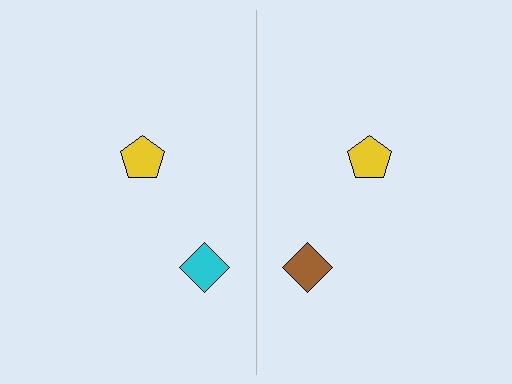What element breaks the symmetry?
The brown diamond on the right side breaks the symmetry — its mirror counterpart is cyan.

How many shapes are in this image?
There are 4 shapes in this image.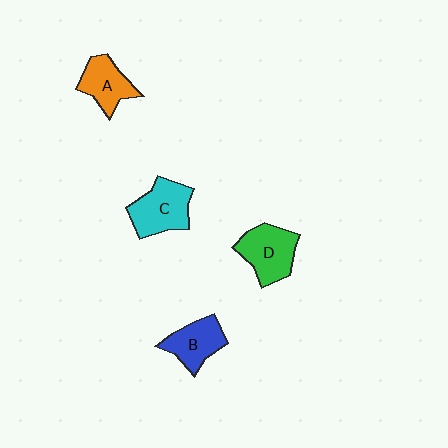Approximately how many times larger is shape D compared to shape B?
Approximately 1.2 times.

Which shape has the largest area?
Shape C (cyan).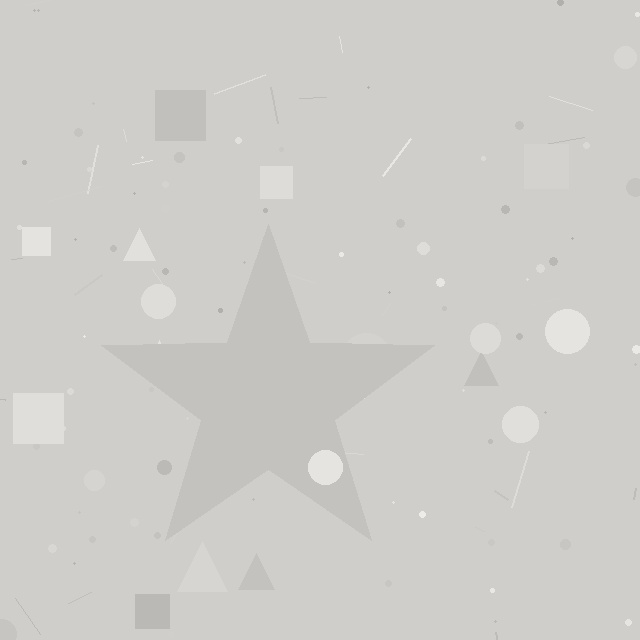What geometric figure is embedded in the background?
A star is embedded in the background.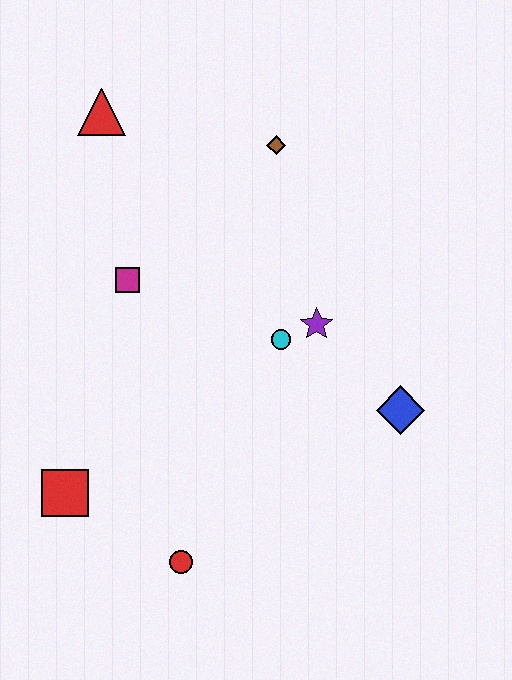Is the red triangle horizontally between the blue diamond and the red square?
Yes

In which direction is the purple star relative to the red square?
The purple star is to the right of the red square.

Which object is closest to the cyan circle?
The purple star is closest to the cyan circle.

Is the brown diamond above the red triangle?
No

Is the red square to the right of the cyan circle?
No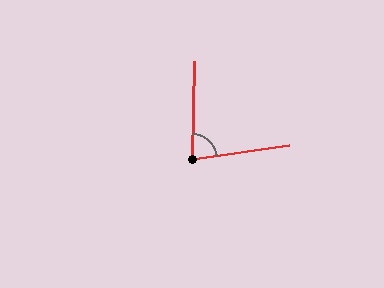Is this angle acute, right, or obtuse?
It is acute.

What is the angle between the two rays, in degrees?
Approximately 80 degrees.